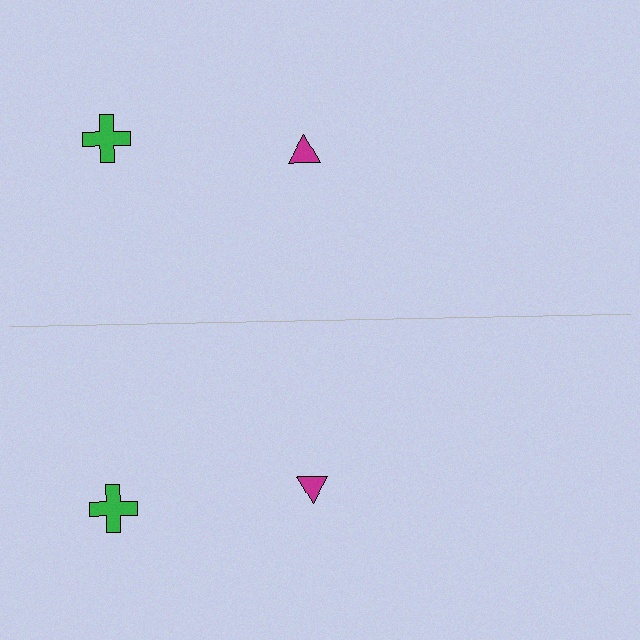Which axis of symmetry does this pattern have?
The pattern has a horizontal axis of symmetry running through the center of the image.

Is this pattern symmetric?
Yes, this pattern has bilateral (reflection) symmetry.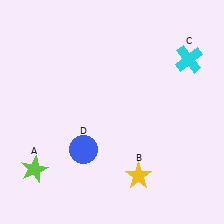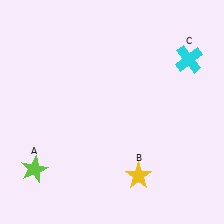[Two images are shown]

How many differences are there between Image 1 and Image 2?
There is 1 difference between the two images.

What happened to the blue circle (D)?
The blue circle (D) was removed in Image 2. It was in the bottom-left area of Image 1.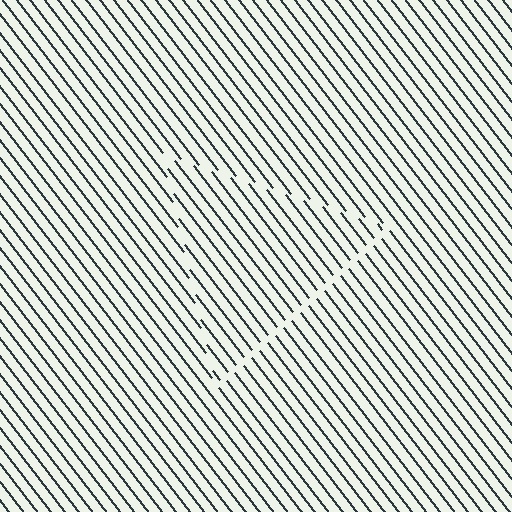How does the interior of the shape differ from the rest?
The interior of the shape contains the same grating, shifted by half a period — the contour is defined by the phase discontinuity where line-ends from the inner and outer gratings abut.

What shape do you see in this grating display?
An illusory triangle. The interior of the shape contains the same grating, shifted by half a period — the contour is defined by the phase discontinuity where line-ends from the inner and outer gratings abut.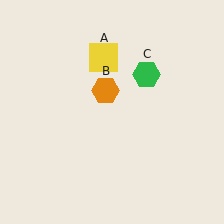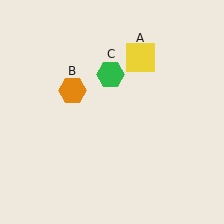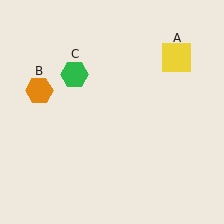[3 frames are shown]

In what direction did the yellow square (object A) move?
The yellow square (object A) moved right.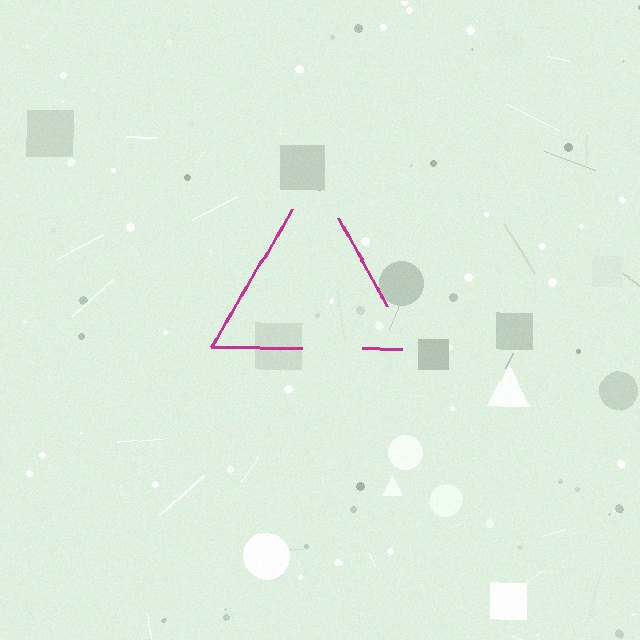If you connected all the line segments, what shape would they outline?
They would outline a triangle.